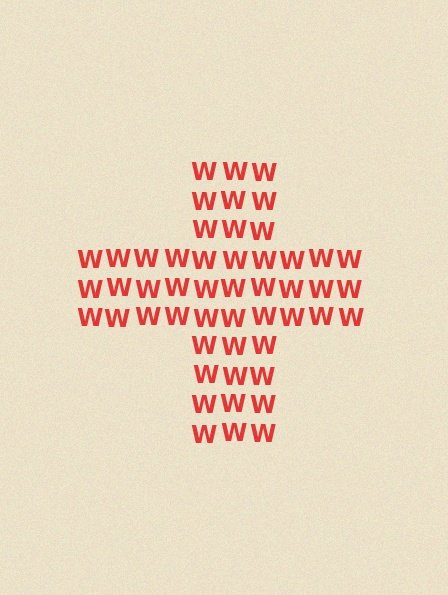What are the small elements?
The small elements are letter W's.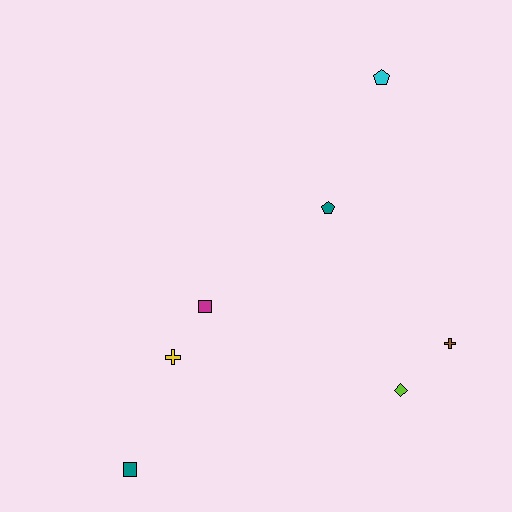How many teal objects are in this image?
There are 2 teal objects.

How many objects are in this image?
There are 7 objects.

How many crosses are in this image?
There are 2 crosses.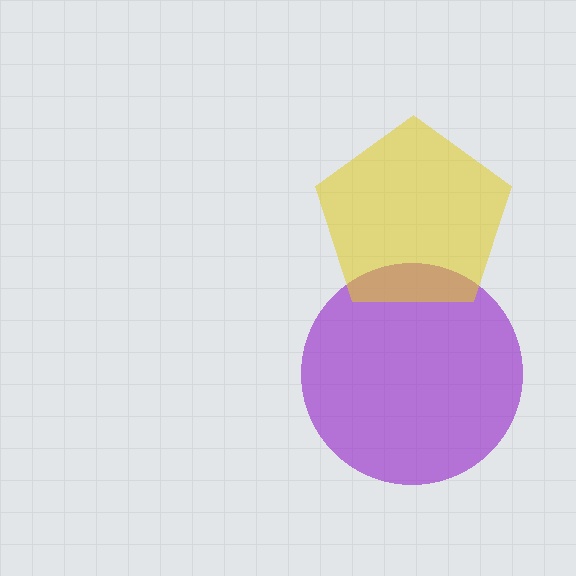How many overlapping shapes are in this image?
There are 2 overlapping shapes in the image.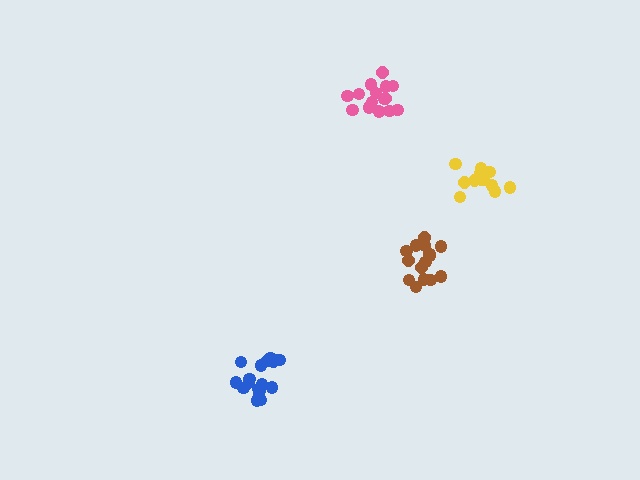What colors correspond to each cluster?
The clusters are colored: brown, pink, blue, yellow.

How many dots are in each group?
Group 1: 16 dots, Group 2: 15 dots, Group 3: 18 dots, Group 4: 13 dots (62 total).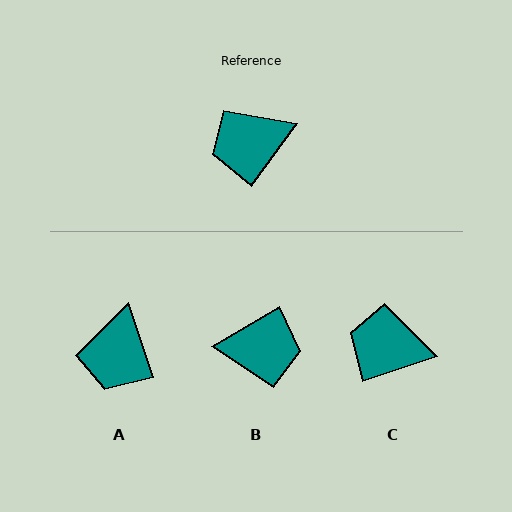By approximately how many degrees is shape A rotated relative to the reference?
Approximately 54 degrees counter-clockwise.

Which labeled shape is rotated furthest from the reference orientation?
B, about 156 degrees away.